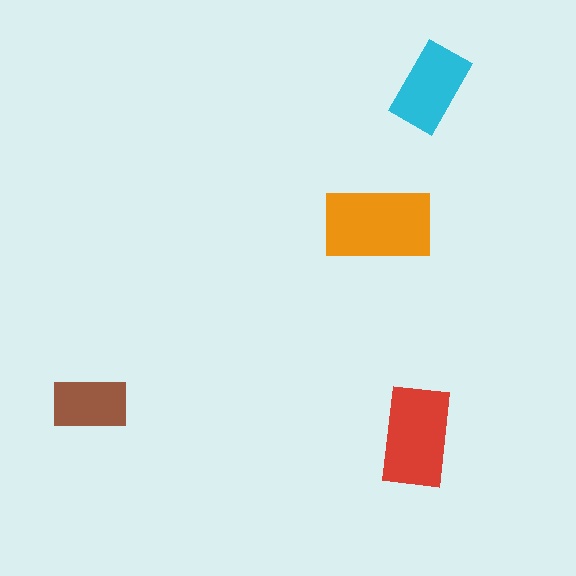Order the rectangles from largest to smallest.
the orange one, the red one, the cyan one, the brown one.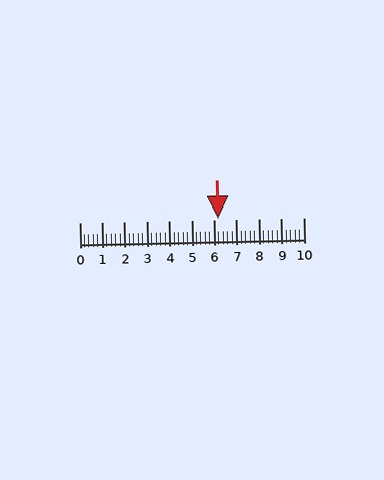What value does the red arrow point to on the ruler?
The red arrow points to approximately 6.2.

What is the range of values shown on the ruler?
The ruler shows values from 0 to 10.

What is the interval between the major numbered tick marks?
The major tick marks are spaced 1 units apart.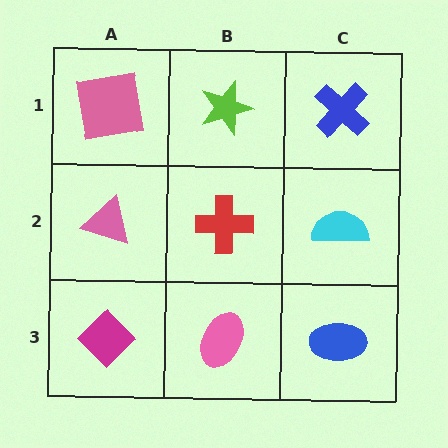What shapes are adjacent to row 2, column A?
A pink square (row 1, column A), a magenta diamond (row 3, column A), a red cross (row 2, column B).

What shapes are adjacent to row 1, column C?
A cyan semicircle (row 2, column C), a lime star (row 1, column B).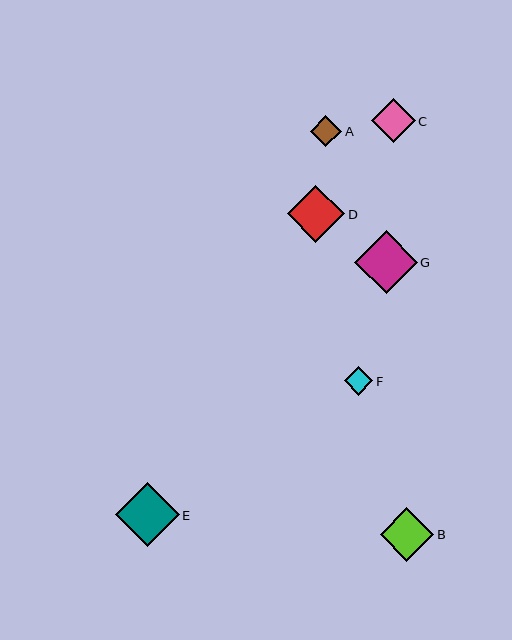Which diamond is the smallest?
Diamond F is the smallest with a size of approximately 29 pixels.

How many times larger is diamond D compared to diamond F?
Diamond D is approximately 2.0 times the size of diamond F.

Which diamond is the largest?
Diamond E is the largest with a size of approximately 64 pixels.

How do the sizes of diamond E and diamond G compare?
Diamond E and diamond G are approximately the same size.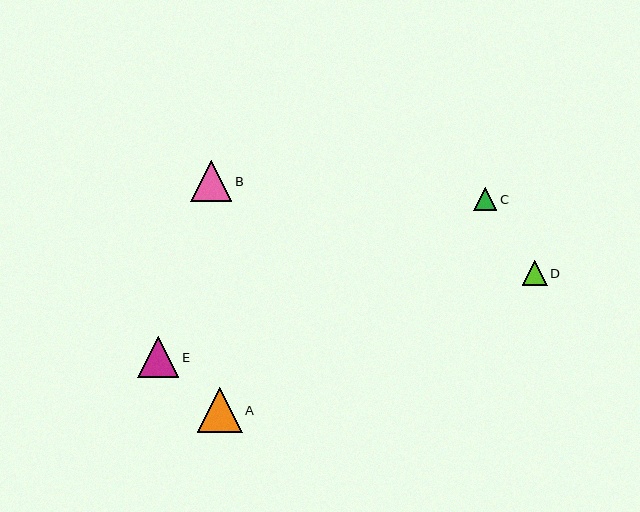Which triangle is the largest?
Triangle A is the largest with a size of approximately 45 pixels.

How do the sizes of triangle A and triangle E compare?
Triangle A and triangle E are approximately the same size.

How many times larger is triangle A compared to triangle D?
Triangle A is approximately 1.8 times the size of triangle D.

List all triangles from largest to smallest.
From largest to smallest: A, E, B, D, C.